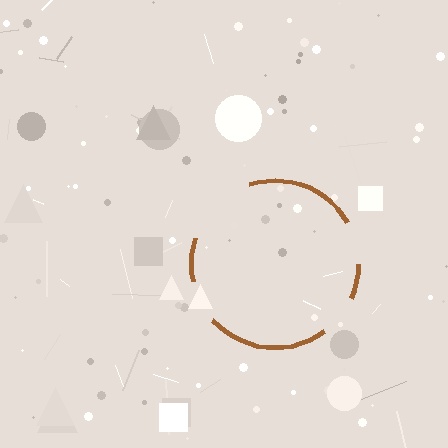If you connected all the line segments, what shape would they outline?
They would outline a circle.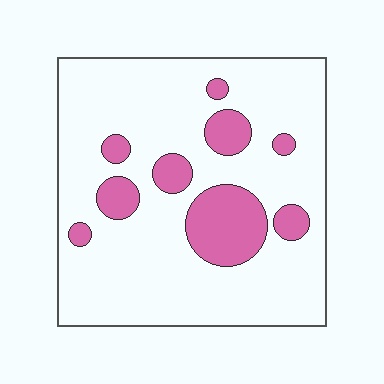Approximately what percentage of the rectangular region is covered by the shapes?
Approximately 20%.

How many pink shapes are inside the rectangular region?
9.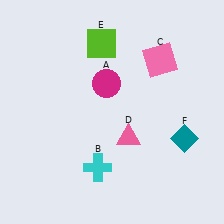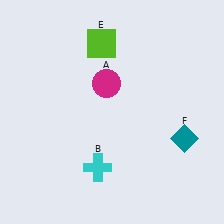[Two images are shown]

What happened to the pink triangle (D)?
The pink triangle (D) was removed in Image 2. It was in the bottom-right area of Image 1.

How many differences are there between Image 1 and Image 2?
There are 2 differences between the two images.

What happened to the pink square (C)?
The pink square (C) was removed in Image 2. It was in the top-right area of Image 1.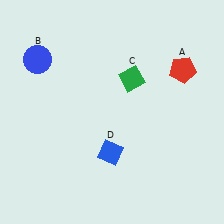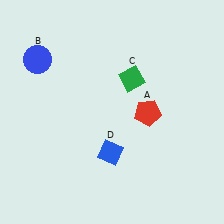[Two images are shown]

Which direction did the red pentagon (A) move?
The red pentagon (A) moved down.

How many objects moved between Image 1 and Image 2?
1 object moved between the two images.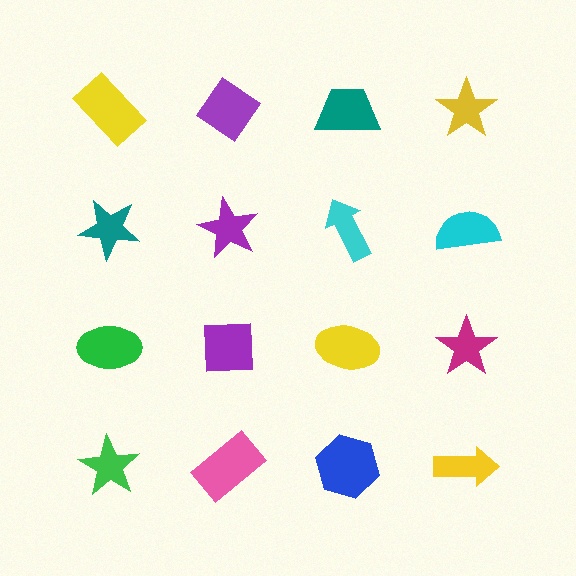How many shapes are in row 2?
4 shapes.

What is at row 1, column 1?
A yellow rectangle.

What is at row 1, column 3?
A teal trapezoid.